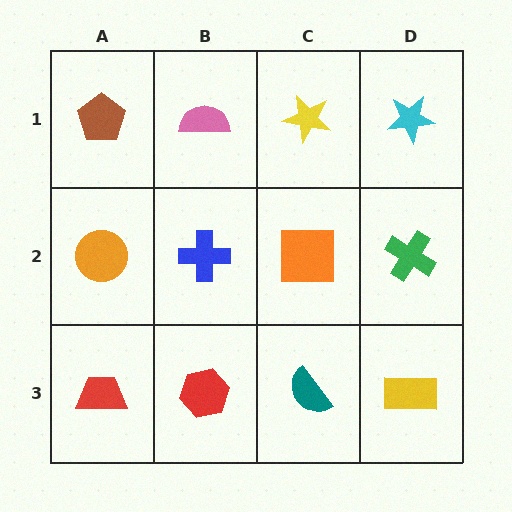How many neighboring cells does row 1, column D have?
2.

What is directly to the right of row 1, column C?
A cyan star.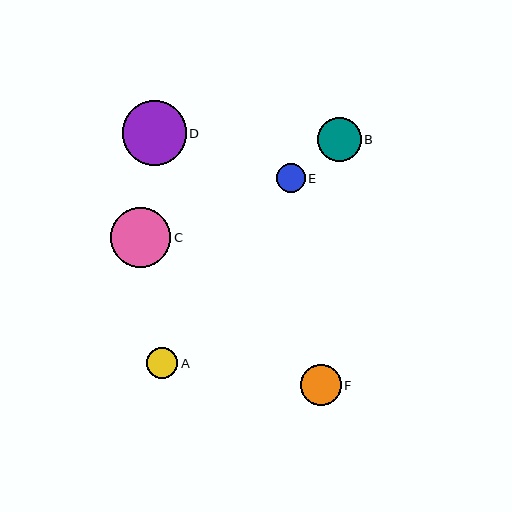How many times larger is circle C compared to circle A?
Circle C is approximately 1.9 times the size of circle A.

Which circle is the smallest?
Circle E is the smallest with a size of approximately 28 pixels.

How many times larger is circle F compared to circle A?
Circle F is approximately 1.3 times the size of circle A.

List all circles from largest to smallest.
From largest to smallest: D, C, B, F, A, E.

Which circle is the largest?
Circle D is the largest with a size of approximately 64 pixels.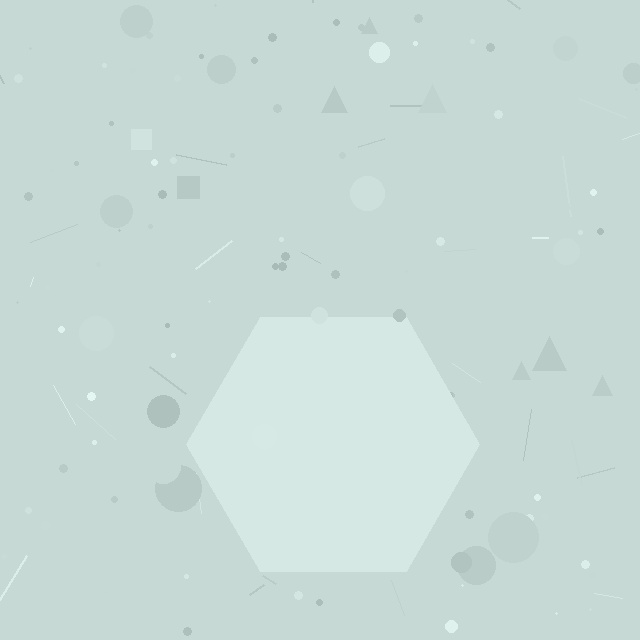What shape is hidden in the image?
A hexagon is hidden in the image.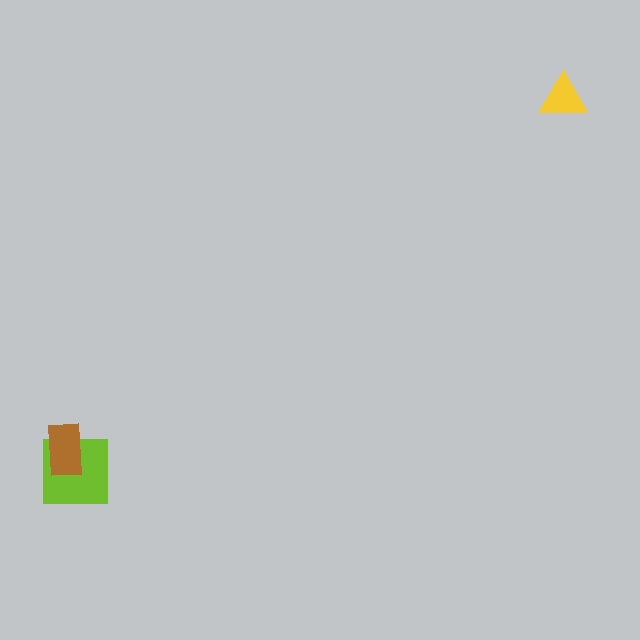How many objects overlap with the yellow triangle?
0 objects overlap with the yellow triangle.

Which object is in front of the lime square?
The brown rectangle is in front of the lime square.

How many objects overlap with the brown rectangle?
1 object overlaps with the brown rectangle.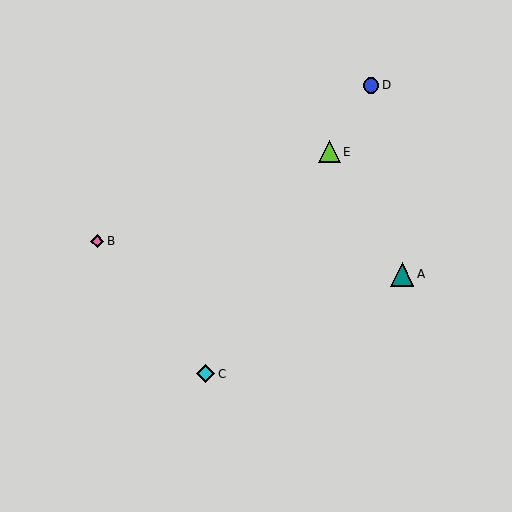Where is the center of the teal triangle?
The center of the teal triangle is at (402, 274).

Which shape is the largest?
The teal triangle (labeled A) is the largest.